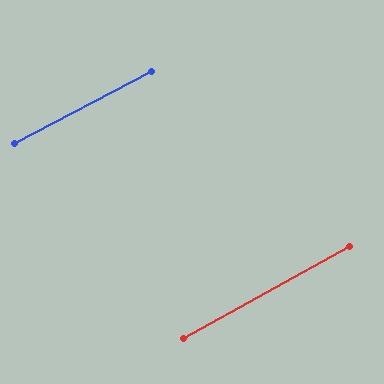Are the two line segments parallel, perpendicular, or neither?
Parallel — their directions differ by only 1.4°.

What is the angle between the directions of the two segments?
Approximately 1 degree.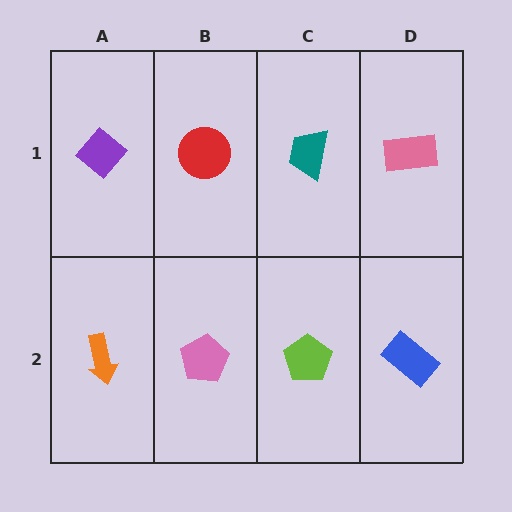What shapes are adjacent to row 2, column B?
A red circle (row 1, column B), an orange arrow (row 2, column A), a lime pentagon (row 2, column C).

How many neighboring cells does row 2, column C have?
3.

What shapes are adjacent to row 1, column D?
A blue rectangle (row 2, column D), a teal trapezoid (row 1, column C).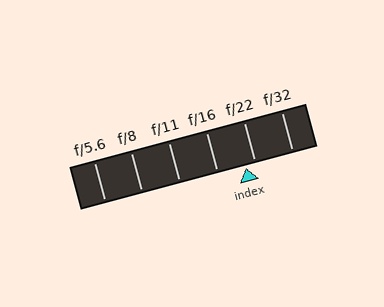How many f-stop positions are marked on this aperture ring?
There are 6 f-stop positions marked.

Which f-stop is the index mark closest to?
The index mark is closest to f/22.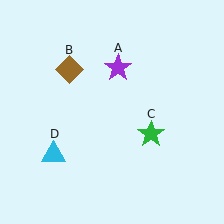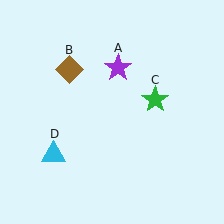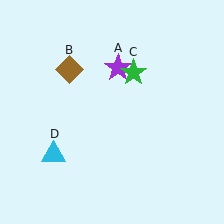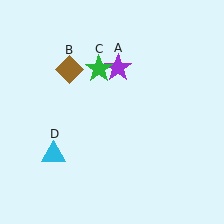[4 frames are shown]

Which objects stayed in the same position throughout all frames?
Purple star (object A) and brown diamond (object B) and cyan triangle (object D) remained stationary.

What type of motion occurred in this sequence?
The green star (object C) rotated counterclockwise around the center of the scene.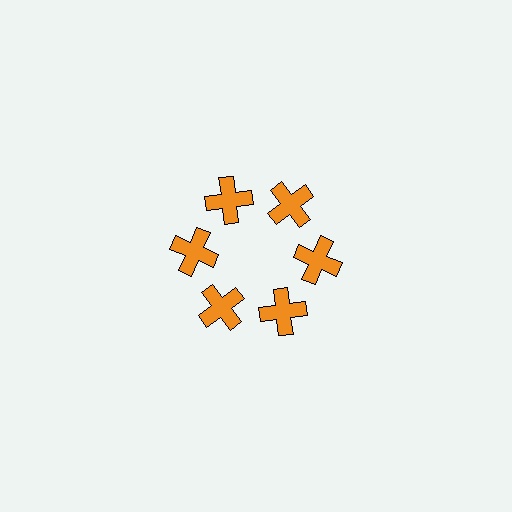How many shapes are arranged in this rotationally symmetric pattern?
There are 6 shapes, arranged in 6 groups of 1.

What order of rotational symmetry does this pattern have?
This pattern has 6-fold rotational symmetry.